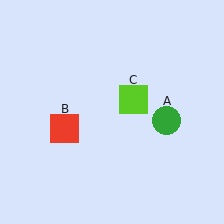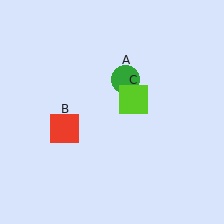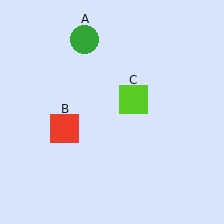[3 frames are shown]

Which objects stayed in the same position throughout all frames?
Red square (object B) and lime square (object C) remained stationary.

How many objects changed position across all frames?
1 object changed position: green circle (object A).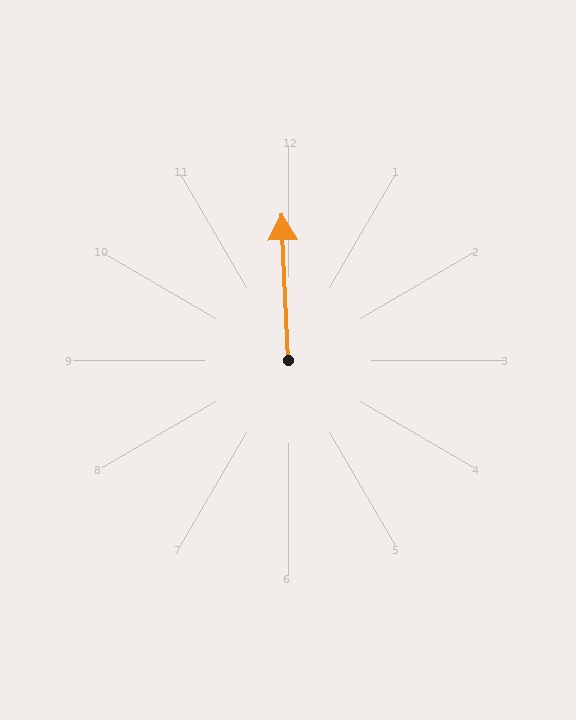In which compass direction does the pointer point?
North.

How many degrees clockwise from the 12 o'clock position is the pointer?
Approximately 357 degrees.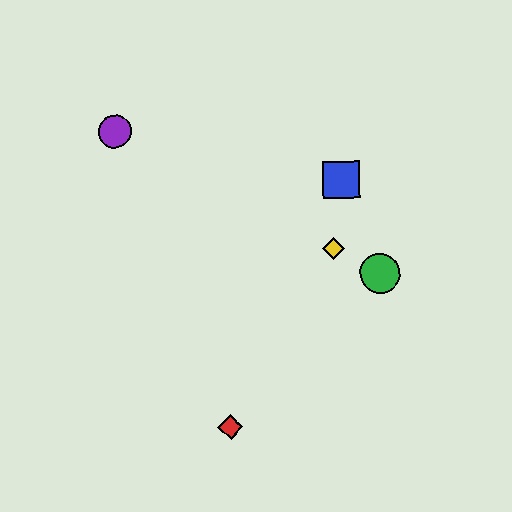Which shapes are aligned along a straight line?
The green circle, the yellow diamond, the purple circle are aligned along a straight line.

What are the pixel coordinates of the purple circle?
The purple circle is at (115, 131).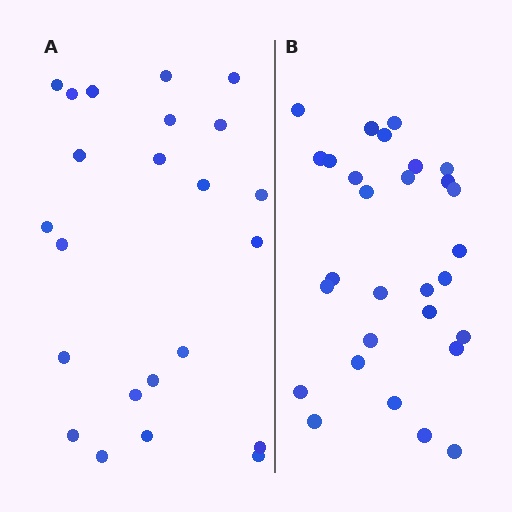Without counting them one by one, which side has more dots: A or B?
Region B (the right region) has more dots.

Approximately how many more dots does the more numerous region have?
Region B has about 6 more dots than region A.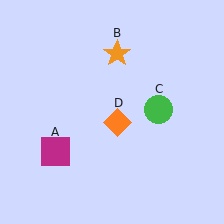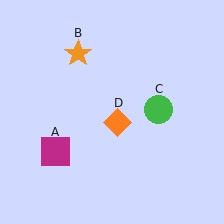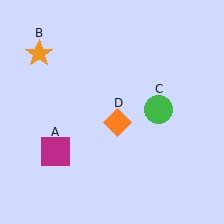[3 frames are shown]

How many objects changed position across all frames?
1 object changed position: orange star (object B).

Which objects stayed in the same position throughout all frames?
Magenta square (object A) and green circle (object C) and orange diamond (object D) remained stationary.